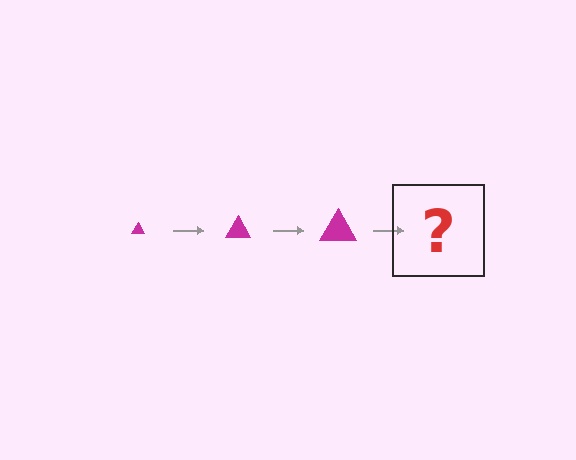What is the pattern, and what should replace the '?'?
The pattern is that the triangle gets progressively larger each step. The '?' should be a magenta triangle, larger than the previous one.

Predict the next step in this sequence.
The next step is a magenta triangle, larger than the previous one.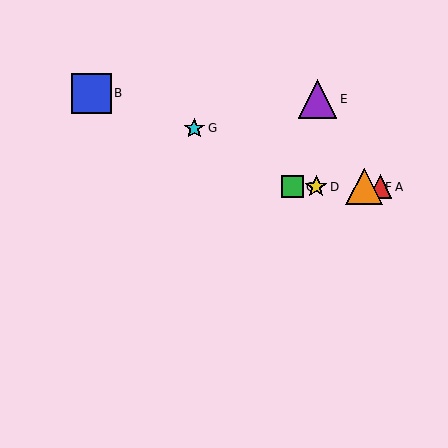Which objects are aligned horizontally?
Objects A, C, D, F are aligned horizontally.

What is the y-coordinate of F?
Object F is at y≈187.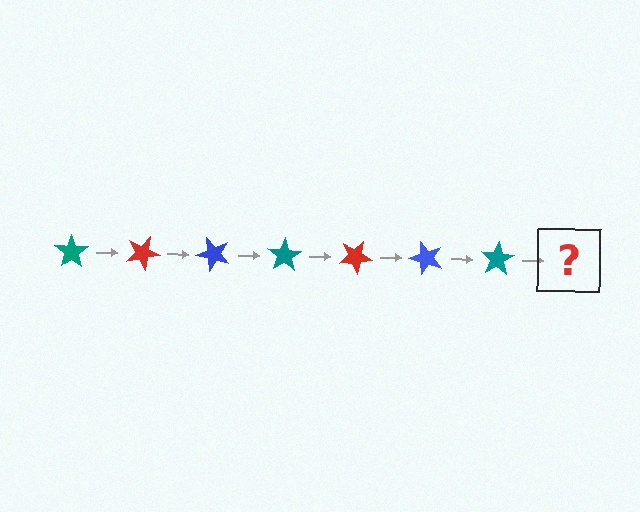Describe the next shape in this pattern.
It should be a red star, rotated 175 degrees from the start.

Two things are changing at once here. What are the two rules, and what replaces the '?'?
The two rules are that it rotates 25 degrees each step and the color cycles through teal, red, and blue. The '?' should be a red star, rotated 175 degrees from the start.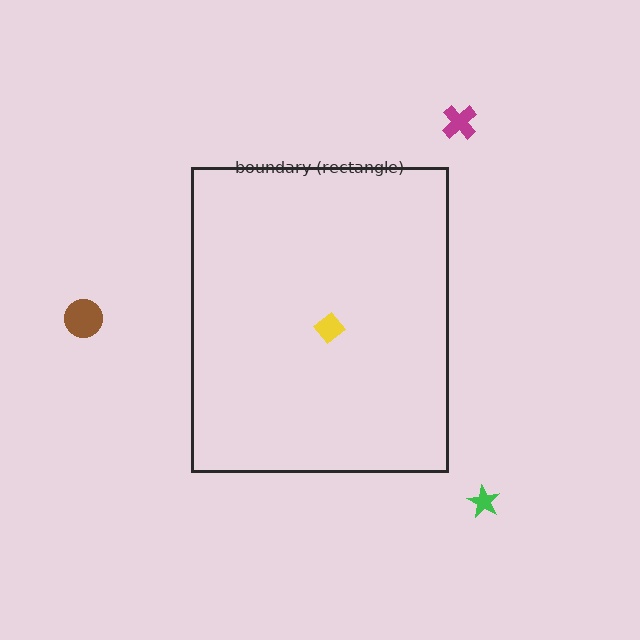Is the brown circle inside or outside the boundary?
Outside.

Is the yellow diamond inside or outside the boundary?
Inside.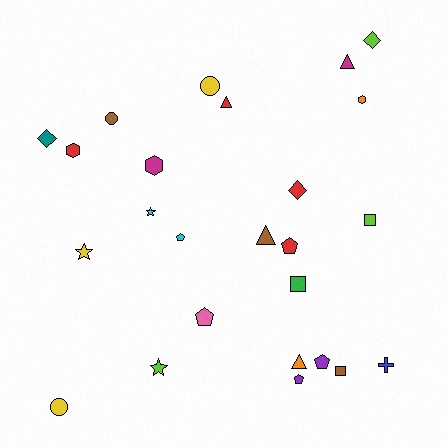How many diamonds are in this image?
There are 3 diamonds.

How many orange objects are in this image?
There are 2 orange objects.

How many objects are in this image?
There are 25 objects.